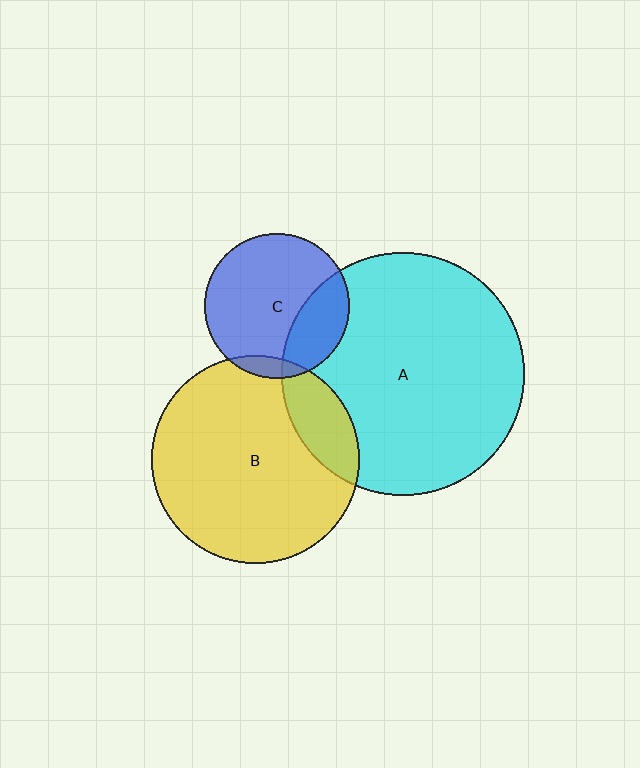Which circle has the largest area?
Circle A (cyan).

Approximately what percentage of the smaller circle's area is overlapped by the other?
Approximately 5%.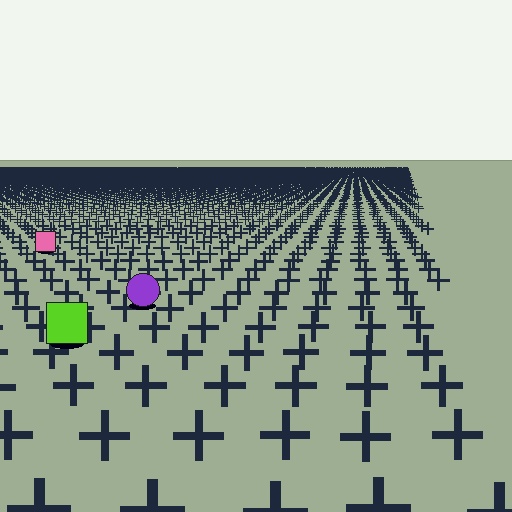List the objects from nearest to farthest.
From nearest to farthest: the lime square, the purple circle, the pink square.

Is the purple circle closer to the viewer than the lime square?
No. The lime square is closer — you can tell from the texture gradient: the ground texture is coarser near it.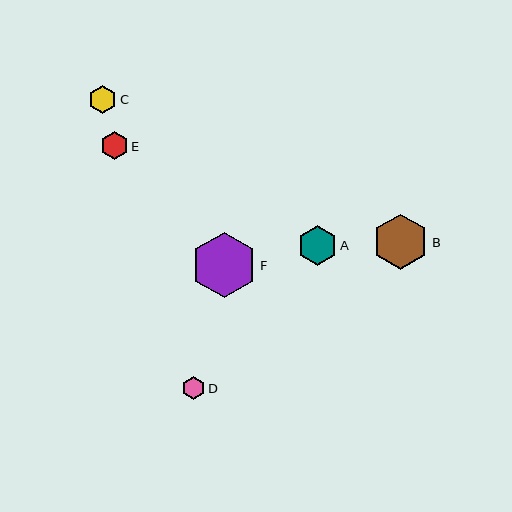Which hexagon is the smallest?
Hexagon D is the smallest with a size of approximately 23 pixels.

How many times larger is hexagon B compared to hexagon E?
Hexagon B is approximately 2.0 times the size of hexagon E.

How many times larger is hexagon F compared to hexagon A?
Hexagon F is approximately 1.7 times the size of hexagon A.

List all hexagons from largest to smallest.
From largest to smallest: F, B, A, C, E, D.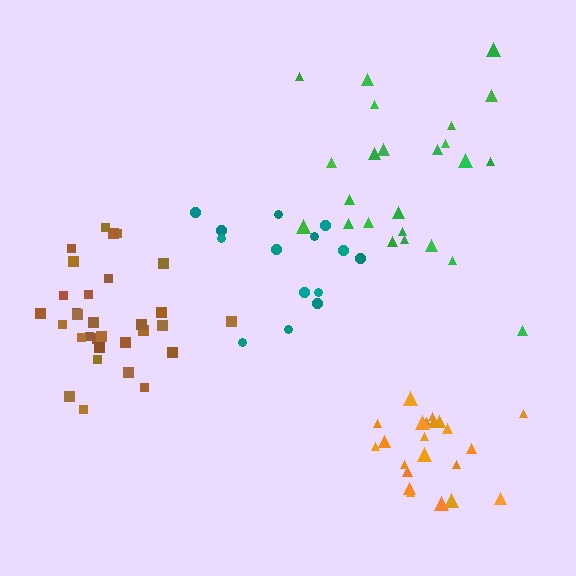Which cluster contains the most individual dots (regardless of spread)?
Brown (31).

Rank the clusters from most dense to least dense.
orange, brown, teal, green.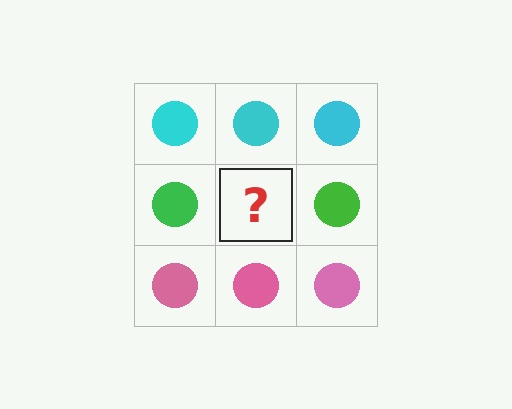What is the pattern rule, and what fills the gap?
The rule is that each row has a consistent color. The gap should be filled with a green circle.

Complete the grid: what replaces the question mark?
The question mark should be replaced with a green circle.